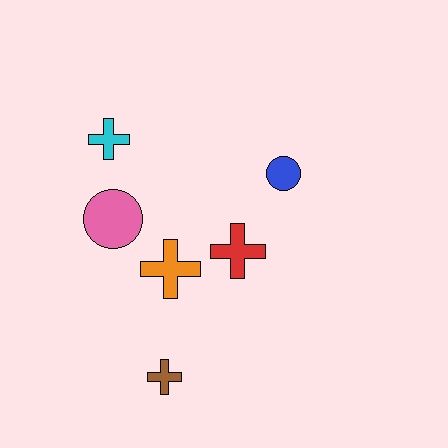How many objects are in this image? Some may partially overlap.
There are 6 objects.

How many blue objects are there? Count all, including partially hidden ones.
There is 1 blue object.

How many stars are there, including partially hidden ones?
There are no stars.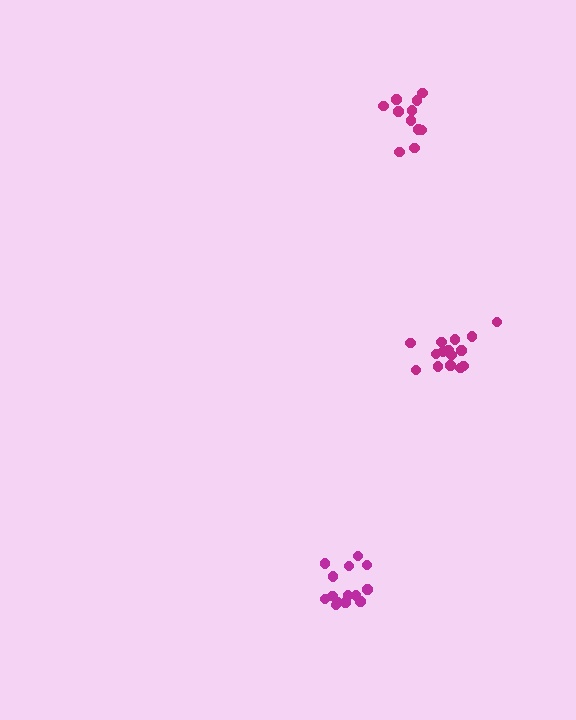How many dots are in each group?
Group 1: 15 dots, Group 2: 14 dots, Group 3: 11 dots (40 total).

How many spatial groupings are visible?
There are 3 spatial groupings.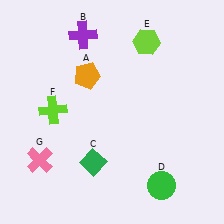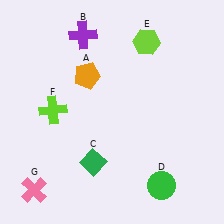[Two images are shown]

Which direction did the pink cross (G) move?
The pink cross (G) moved down.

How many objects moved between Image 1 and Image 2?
1 object moved between the two images.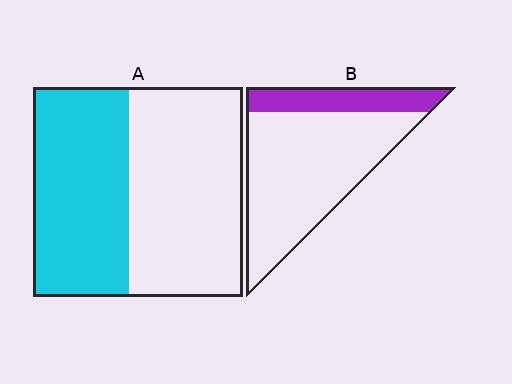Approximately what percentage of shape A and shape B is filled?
A is approximately 45% and B is approximately 20%.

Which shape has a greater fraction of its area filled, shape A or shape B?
Shape A.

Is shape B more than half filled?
No.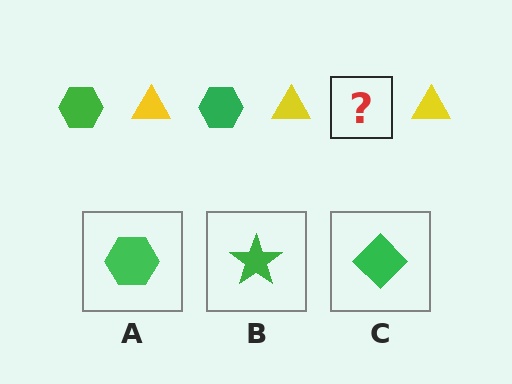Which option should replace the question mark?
Option A.